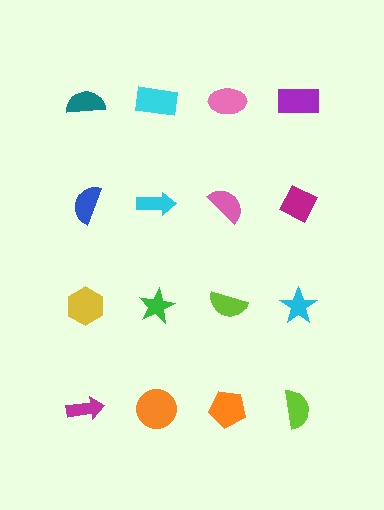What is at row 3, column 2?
A green star.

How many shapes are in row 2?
4 shapes.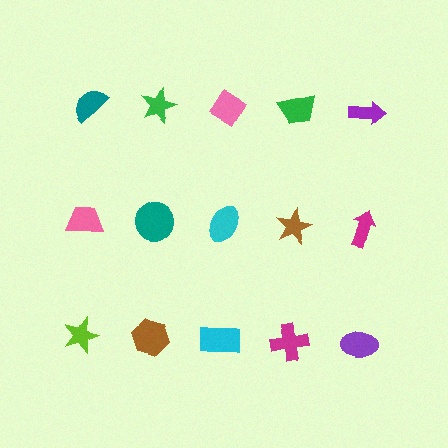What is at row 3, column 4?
A magenta cross.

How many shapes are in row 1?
5 shapes.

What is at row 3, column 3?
A cyan rectangle.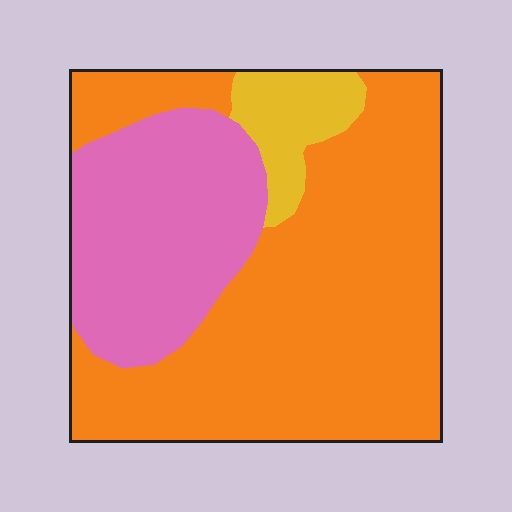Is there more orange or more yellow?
Orange.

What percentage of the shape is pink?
Pink covers about 30% of the shape.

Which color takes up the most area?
Orange, at roughly 65%.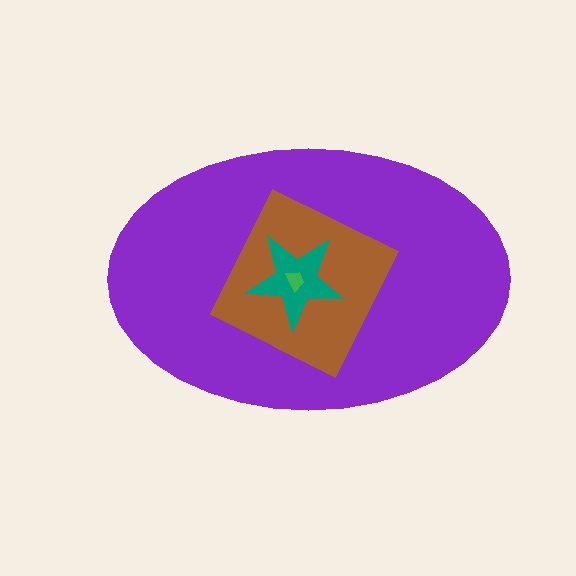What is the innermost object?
The green trapezoid.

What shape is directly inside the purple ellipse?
The brown diamond.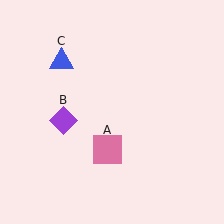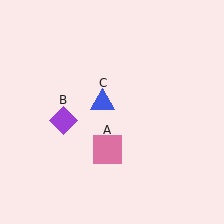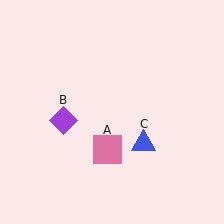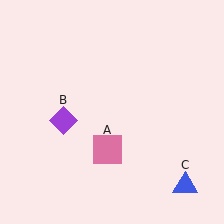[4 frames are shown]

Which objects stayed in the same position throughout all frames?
Pink square (object A) and purple diamond (object B) remained stationary.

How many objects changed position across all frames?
1 object changed position: blue triangle (object C).